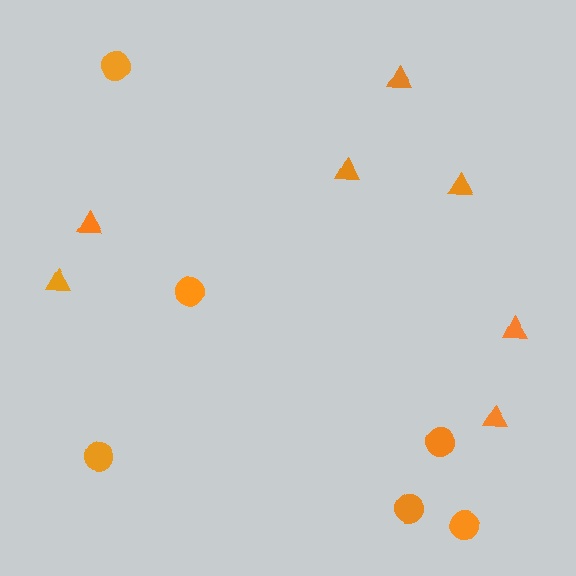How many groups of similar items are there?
There are 2 groups: one group of triangles (7) and one group of circles (6).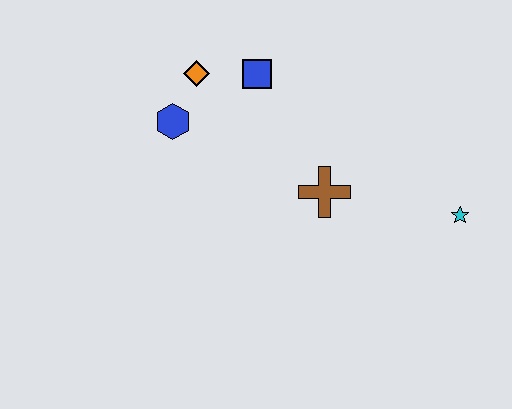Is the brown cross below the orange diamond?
Yes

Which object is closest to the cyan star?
The brown cross is closest to the cyan star.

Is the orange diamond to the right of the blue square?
No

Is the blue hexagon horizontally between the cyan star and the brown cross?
No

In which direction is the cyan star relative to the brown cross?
The cyan star is to the right of the brown cross.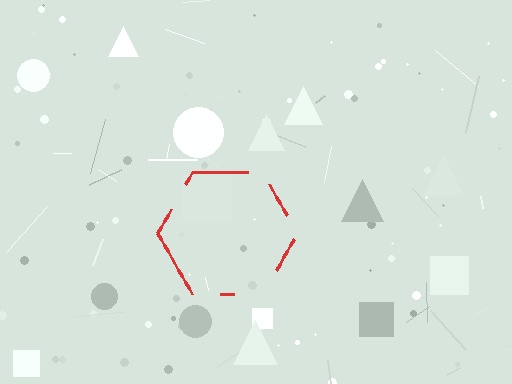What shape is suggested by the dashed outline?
The dashed outline suggests a hexagon.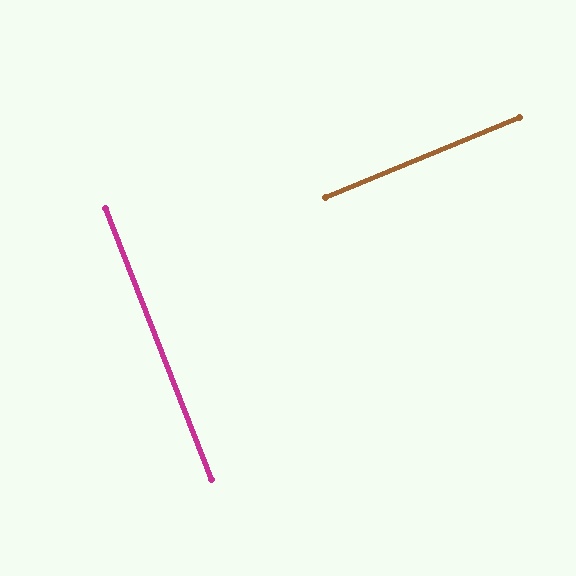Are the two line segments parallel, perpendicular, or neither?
Perpendicular — they meet at approximately 89°.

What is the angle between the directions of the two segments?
Approximately 89 degrees.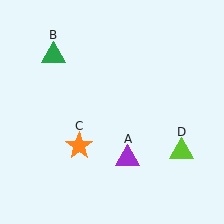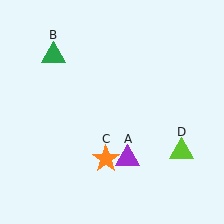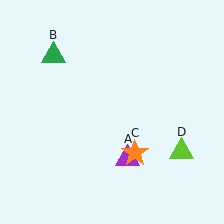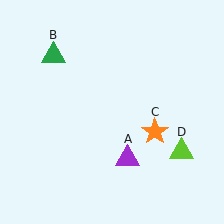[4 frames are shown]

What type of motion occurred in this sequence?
The orange star (object C) rotated counterclockwise around the center of the scene.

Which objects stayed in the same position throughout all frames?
Purple triangle (object A) and green triangle (object B) and lime triangle (object D) remained stationary.